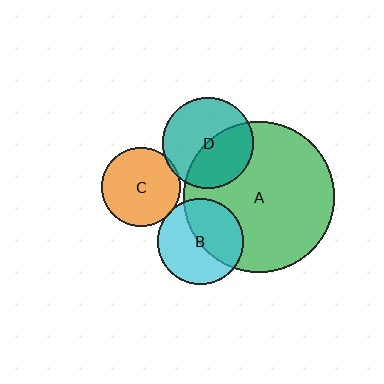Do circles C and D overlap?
Yes.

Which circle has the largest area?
Circle A (green).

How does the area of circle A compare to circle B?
Approximately 3.1 times.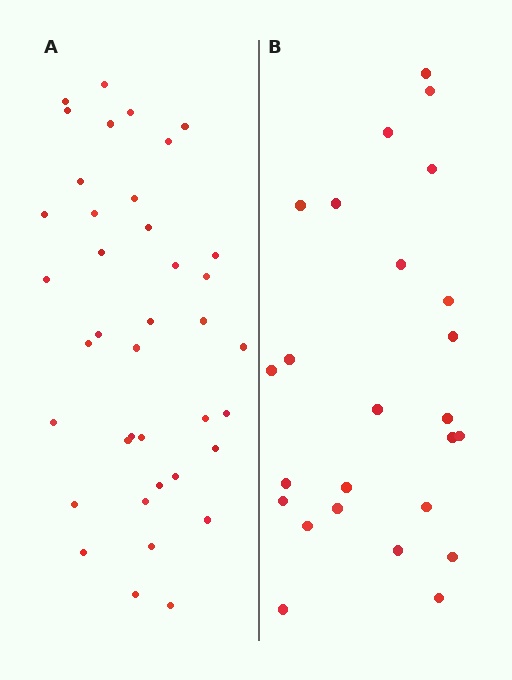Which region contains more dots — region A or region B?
Region A (the left region) has more dots.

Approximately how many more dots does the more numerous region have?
Region A has approximately 15 more dots than region B.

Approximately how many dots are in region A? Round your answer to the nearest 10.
About 40 dots. (The exact count is 39, which rounds to 40.)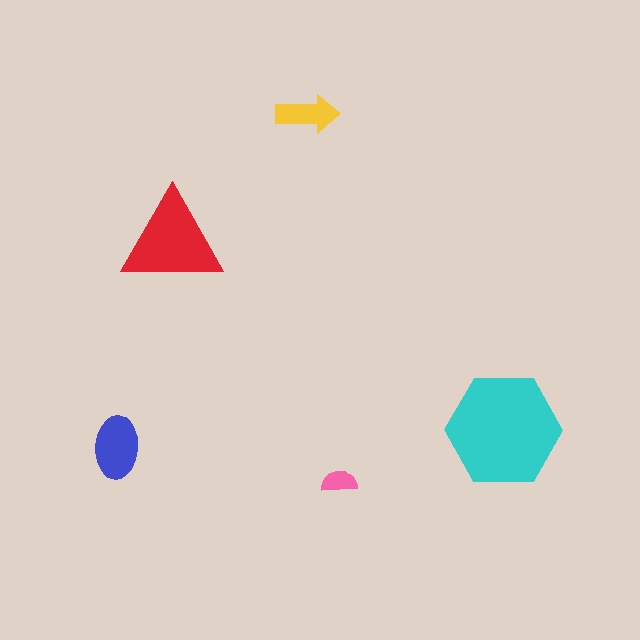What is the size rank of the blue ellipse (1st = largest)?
3rd.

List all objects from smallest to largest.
The pink semicircle, the yellow arrow, the blue ellipse, the red triangle, the cyan hexagon.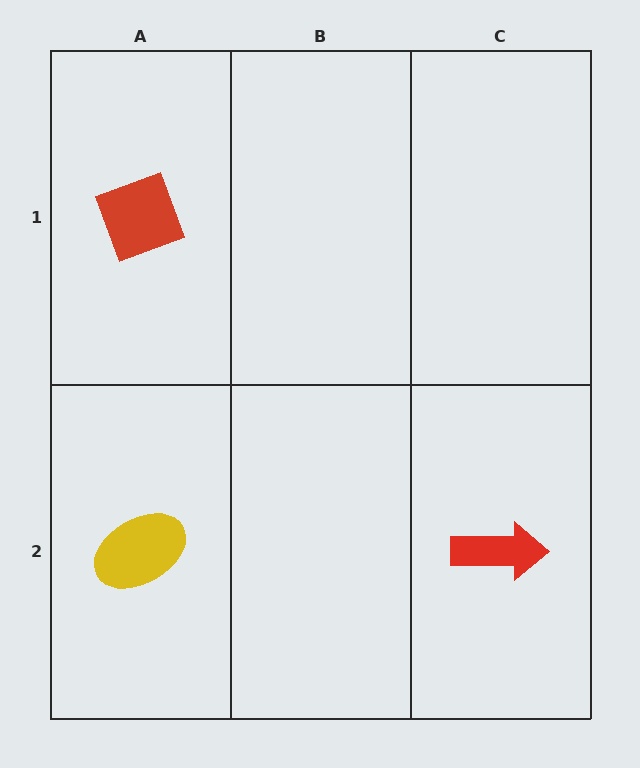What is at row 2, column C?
A red arrow.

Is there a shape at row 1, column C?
No, that cell is empty.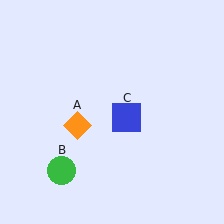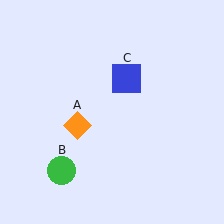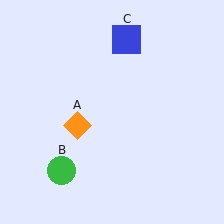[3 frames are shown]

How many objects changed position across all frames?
1 object changed position: blue square (object C).